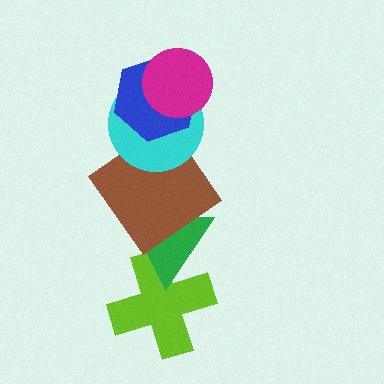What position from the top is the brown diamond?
The brown diamond is 4th from the top.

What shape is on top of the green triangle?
The brown diamond is on top of the green triangle.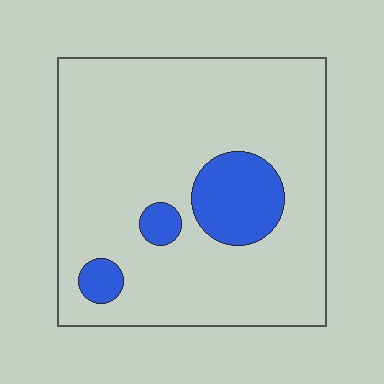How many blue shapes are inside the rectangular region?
3.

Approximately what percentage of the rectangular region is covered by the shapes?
Approximately 15%.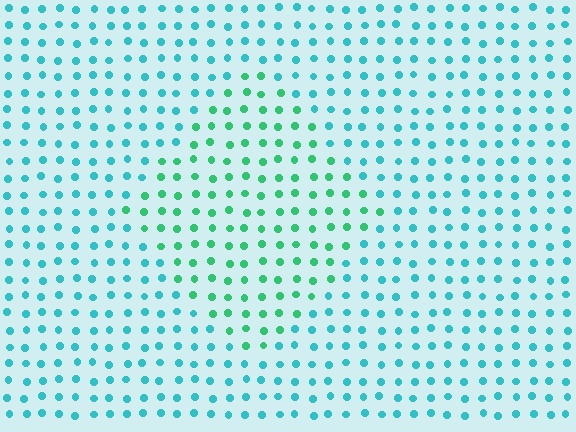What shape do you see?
I see a diamond.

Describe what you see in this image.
The image is filled with small cyan elements in a uniform arrangement. A diamond-shaped region is visible where the elements are tinted to a slightly different hue, forming a subtle color boundary.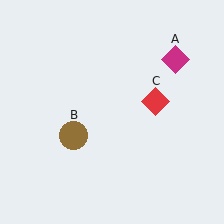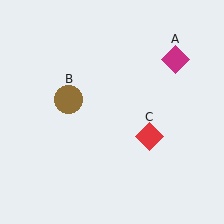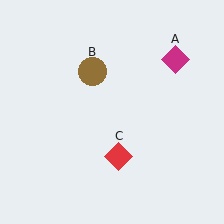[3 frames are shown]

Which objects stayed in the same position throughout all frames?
Magenta diamond (object A) remained stationary.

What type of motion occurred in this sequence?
The brown circle (object B), red diamond (object C) rotated clockwise around the center of the scene.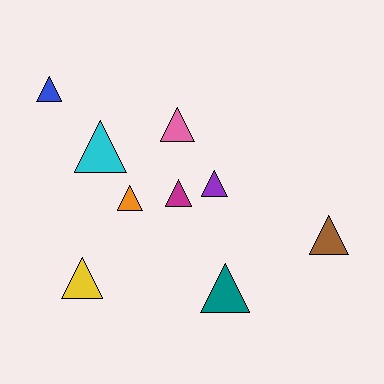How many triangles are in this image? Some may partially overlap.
There are 9 triangles.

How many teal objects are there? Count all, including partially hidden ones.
There is 1 teal object.